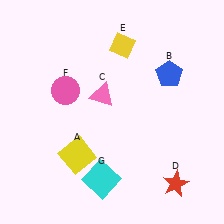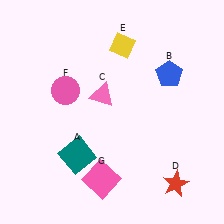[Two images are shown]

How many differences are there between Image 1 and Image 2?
There are 2 differences between the two images.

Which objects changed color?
A changed from yellow to teal. G changed from cyan to pink.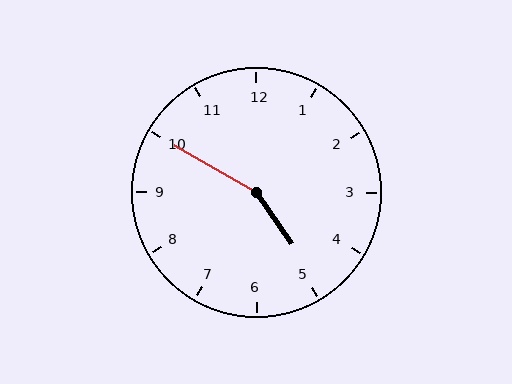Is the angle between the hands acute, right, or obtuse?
It is obtuse.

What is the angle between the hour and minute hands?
Approximately 155 degrees.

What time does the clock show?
4:50.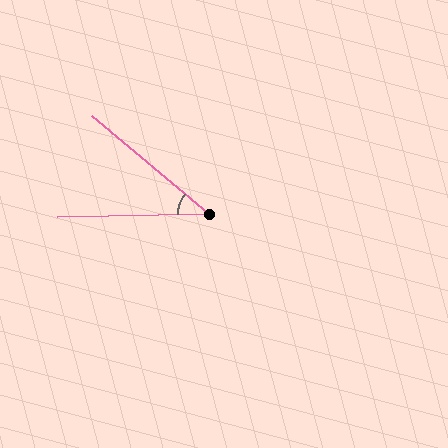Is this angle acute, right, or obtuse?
It is acute.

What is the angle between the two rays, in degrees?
Approximately 41 degrees.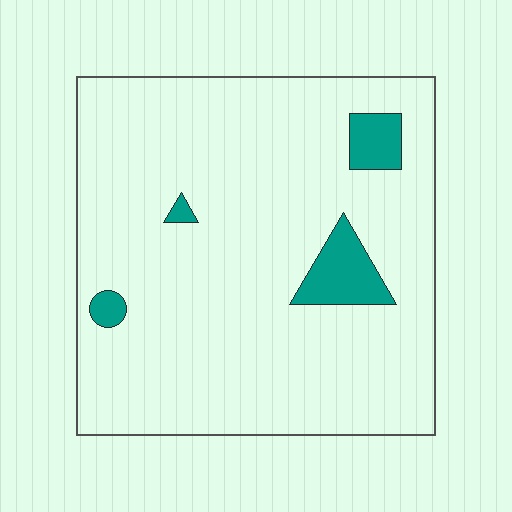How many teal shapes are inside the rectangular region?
4.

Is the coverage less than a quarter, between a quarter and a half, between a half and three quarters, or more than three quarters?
Less than a quarter.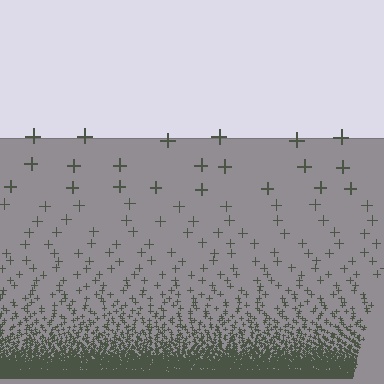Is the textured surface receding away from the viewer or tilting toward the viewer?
The surface appears to tilt toward the viewer. Texture elements get larger and sparser toward the top.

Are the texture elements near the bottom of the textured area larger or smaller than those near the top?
Smaller. The gradient is inverted — elements near the bottom are smaller and denser.